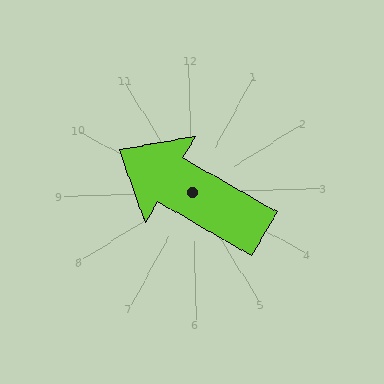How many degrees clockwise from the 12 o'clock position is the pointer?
Approximately 302 degrees.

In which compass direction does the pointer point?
Northwest.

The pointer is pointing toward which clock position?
Roughly 10 o'clock.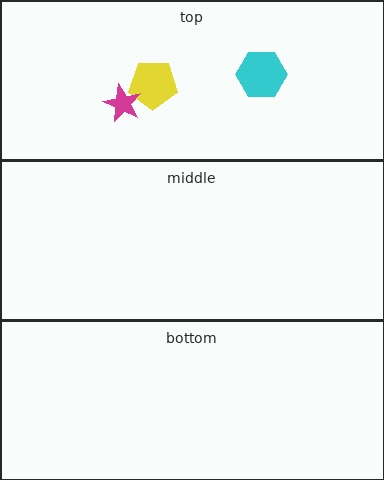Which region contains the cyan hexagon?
The top region.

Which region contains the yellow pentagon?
The top region.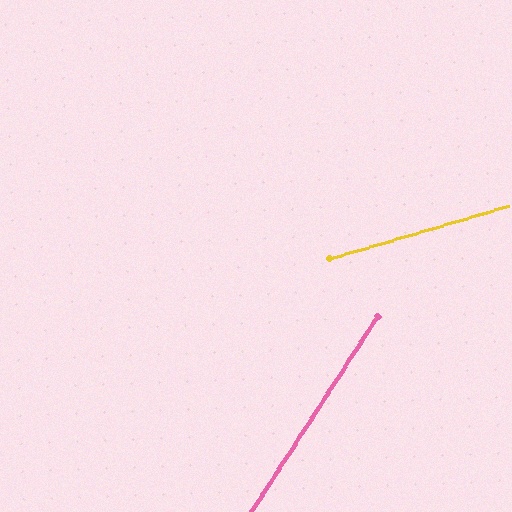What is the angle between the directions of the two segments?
Approximately 41 degrees.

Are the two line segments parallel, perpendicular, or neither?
Neither parallel nor perpendicular — they differ by about 41°.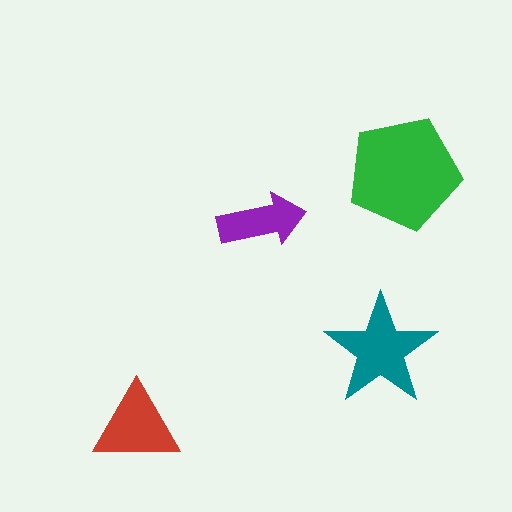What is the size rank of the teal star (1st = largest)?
2nd.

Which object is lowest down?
The red triangle is bottommost.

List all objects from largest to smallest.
The green pentagon, the teal star, the red triangle, the purple arrow.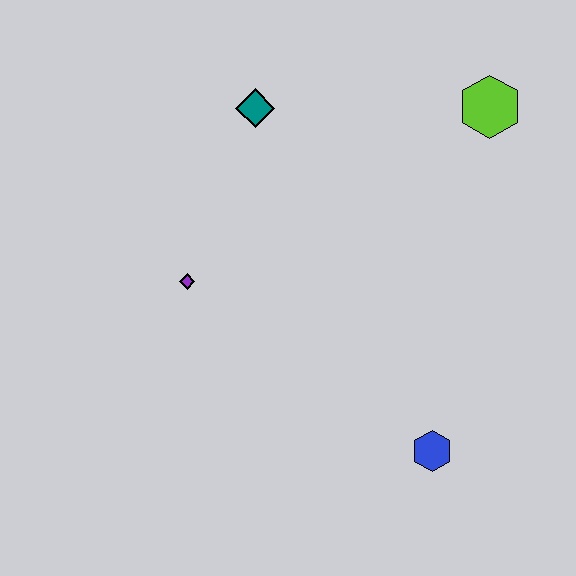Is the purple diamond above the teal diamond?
No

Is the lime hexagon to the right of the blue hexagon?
Yes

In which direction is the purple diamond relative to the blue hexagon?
The purple diamond is to the left of the blue hexagon.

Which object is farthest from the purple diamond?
The lime hexagon is farthest from the purple diamond.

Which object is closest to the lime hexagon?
The teal diamond is closest to the lime hexagon.